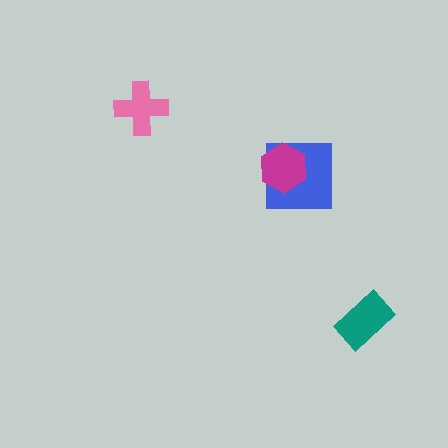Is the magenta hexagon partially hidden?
No, no other shape covers it.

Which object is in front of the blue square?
The magenta hexagon is in front of the blue square.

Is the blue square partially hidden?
Yes, it is partially covered by another shape.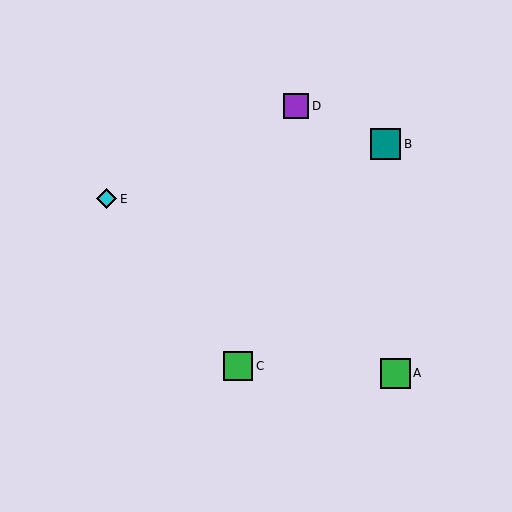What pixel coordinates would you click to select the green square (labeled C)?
Click at (238, 366) to select the green square C.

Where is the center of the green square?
The center of the green square is at (238, 366).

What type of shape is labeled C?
Shape C is a green square.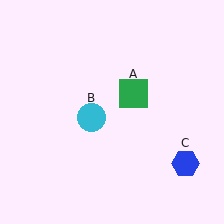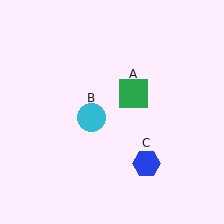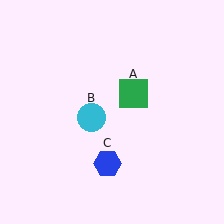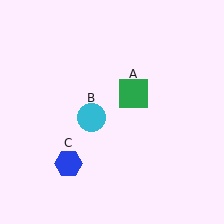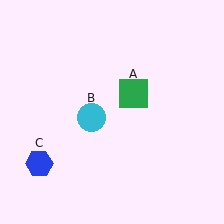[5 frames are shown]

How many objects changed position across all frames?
1 object changed position: blue hexagon (object C).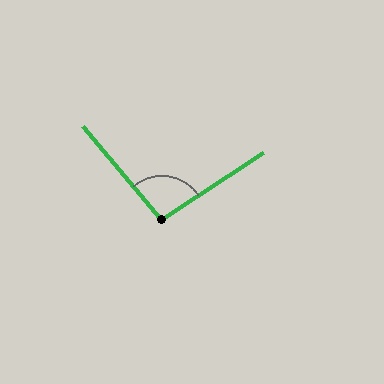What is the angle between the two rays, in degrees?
Approximately 97 degrees.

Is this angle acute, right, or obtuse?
It is obtuse.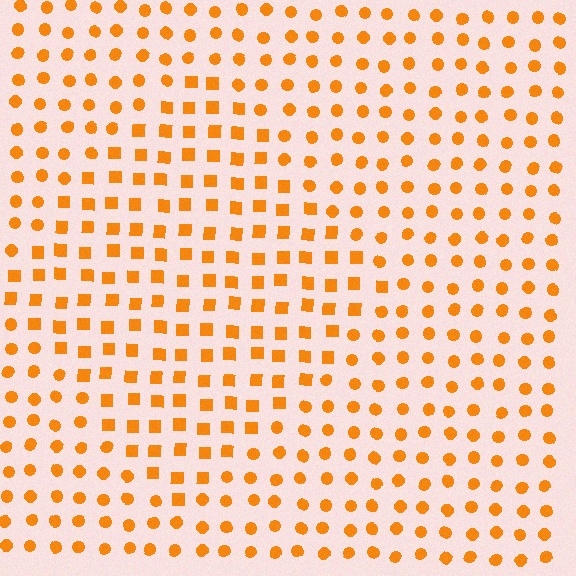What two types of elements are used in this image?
The image uses squares inside the diamond region and circles outside it.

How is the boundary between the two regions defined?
The boundary is defined by a change in element shape: squares inside vs. circles outside. All elements share the same color and spacing.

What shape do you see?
I see a diamond.